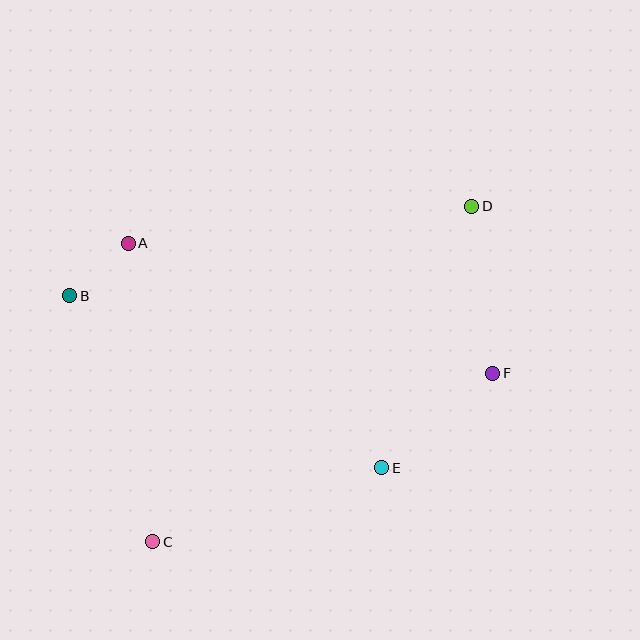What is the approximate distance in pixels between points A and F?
The distance between A and F is approximately 387 pixels.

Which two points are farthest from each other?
Points C and D are farthest from each other.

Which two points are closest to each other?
Points A and B are closest to each other.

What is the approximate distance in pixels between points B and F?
The distance between B and F is approximately 430 pixels.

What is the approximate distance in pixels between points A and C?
The distance between A and C is approximately 300 pixels.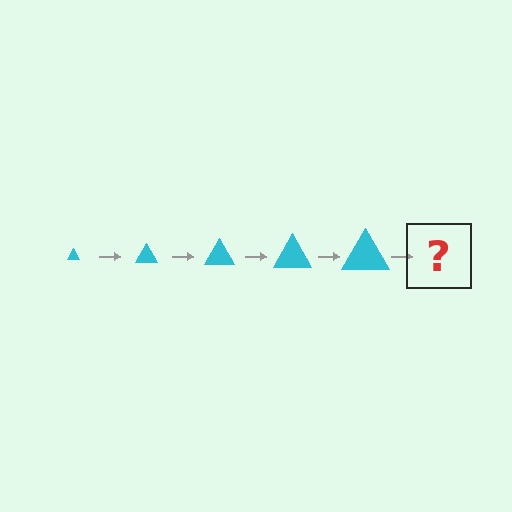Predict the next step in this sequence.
The next step is a cyan triangle, larger than the previous one.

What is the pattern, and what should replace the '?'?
The pattern is that the triangle gets progressively larger each step. The '?' should be a cyan triangle, larger than the previous one.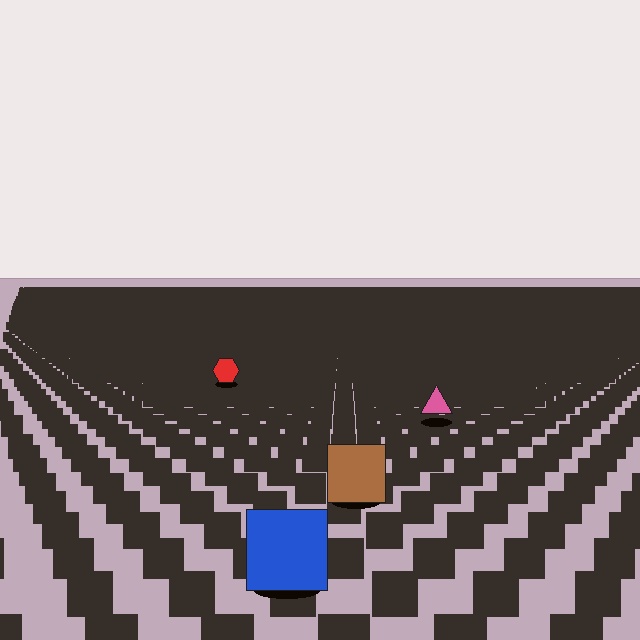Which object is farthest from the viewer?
The red hexagon is farthest from the viewer. It appears smaller and the ground texture around it is denser.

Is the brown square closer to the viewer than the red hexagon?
Yes. The brown square is closer — you can tell from the texture gradient: the ground texture is coarser near it.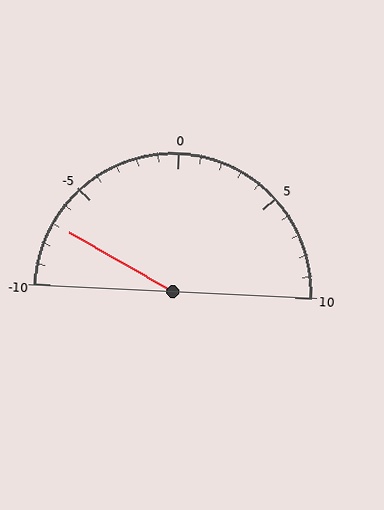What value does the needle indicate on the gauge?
The needle indicates approximately -7.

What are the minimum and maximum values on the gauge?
The gauge ranges from -10 to 10.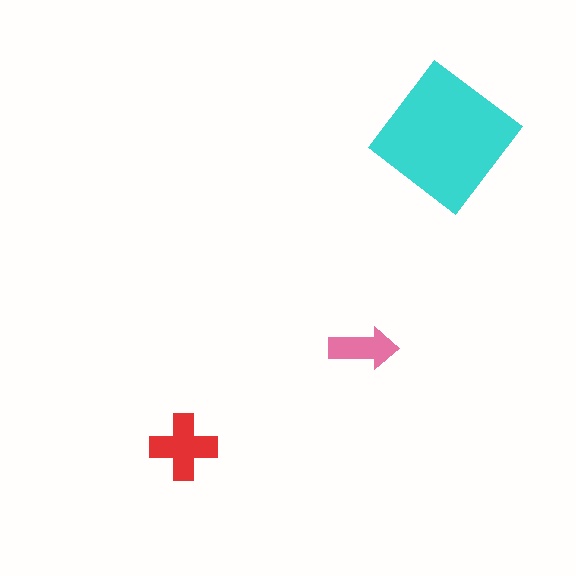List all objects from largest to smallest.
The cyan diamond, the red cross, the pink arrow.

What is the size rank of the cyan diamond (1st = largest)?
1st.